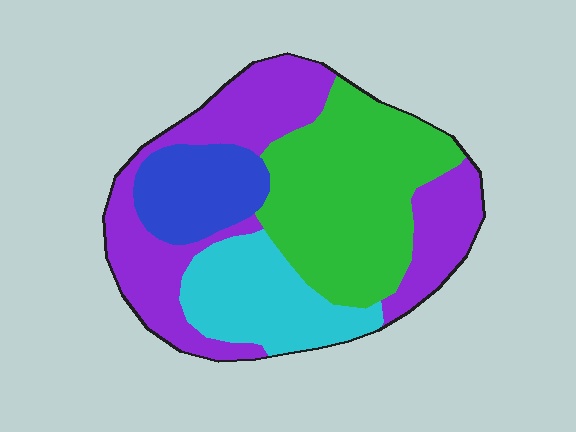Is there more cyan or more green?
Green.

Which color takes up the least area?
Blue, at roughly 15%.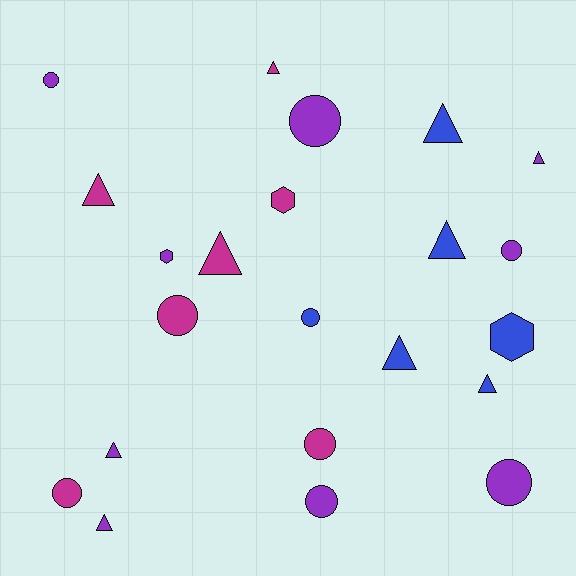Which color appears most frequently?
Purple, with 9 objects.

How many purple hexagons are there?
There is 1 purple hexagon.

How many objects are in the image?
There are 22 objects.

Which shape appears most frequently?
Triangle, with 10 objects.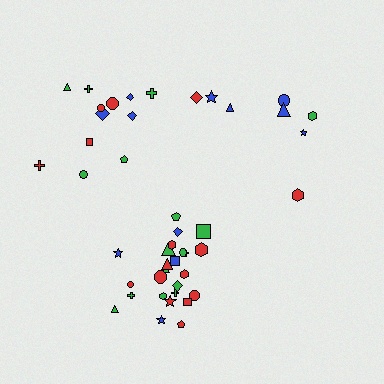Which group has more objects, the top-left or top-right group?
The top-left group.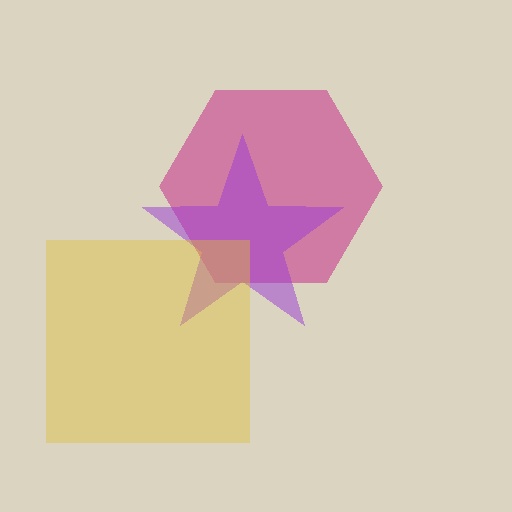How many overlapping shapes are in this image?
There are 3 overlapping shapes in the image.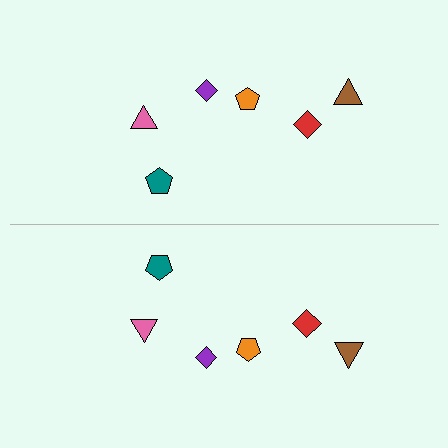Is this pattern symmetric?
Yes, this pattern has bilateral (reflection) symmetry.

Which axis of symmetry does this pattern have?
The pattern has a horizontal axis of symmetry running through the center of the image.